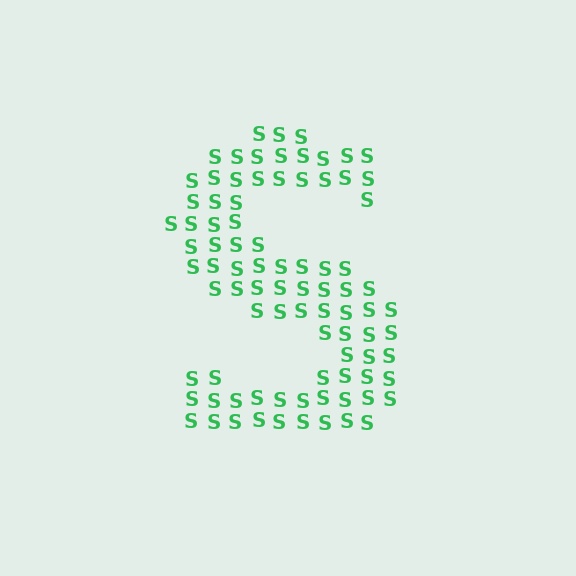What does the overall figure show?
The overall figure shows the letter S.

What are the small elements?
The small elements are letter S's.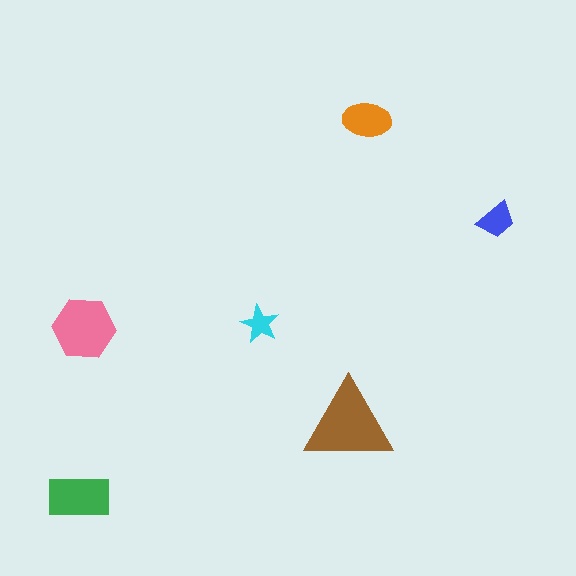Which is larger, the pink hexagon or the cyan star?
The pink hexagon.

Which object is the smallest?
The cyan star.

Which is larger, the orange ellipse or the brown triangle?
The brown triangle.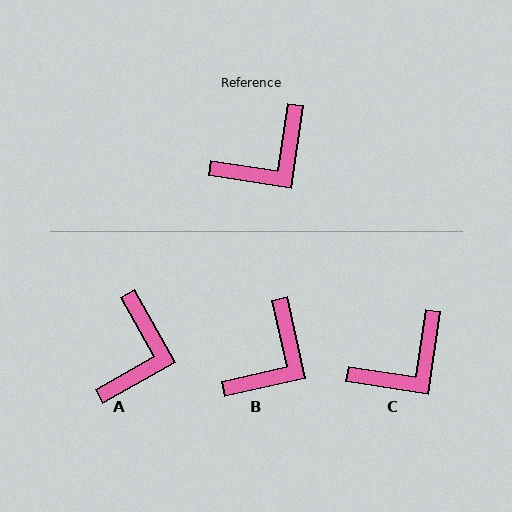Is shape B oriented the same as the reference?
No, it is off by about 21 degrees.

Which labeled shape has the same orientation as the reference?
C.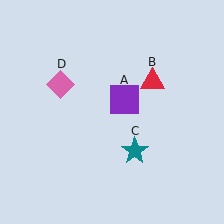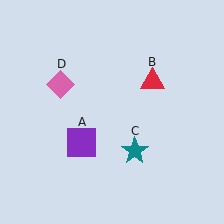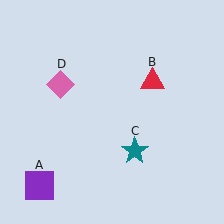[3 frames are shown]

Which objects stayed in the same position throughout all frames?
Red triangle (object B) and teal star (object C) and pink diamond (object D) remained stationary.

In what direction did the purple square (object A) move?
The purple square (object A) moved down and to the left.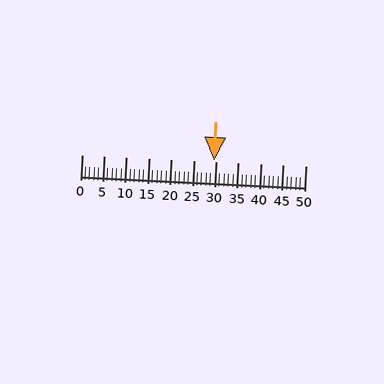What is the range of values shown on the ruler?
The ruler shows values from 0 to 50.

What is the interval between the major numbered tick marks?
The major tick marks are spaced 5 units apart.